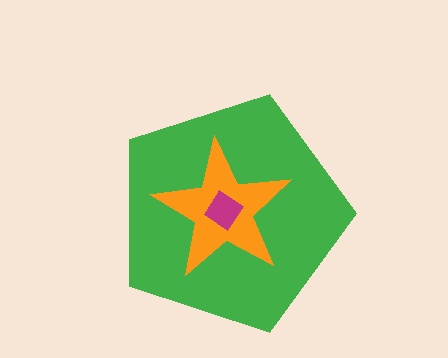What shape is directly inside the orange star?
The magenta diamond.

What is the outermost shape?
The green pentagon.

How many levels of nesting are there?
3.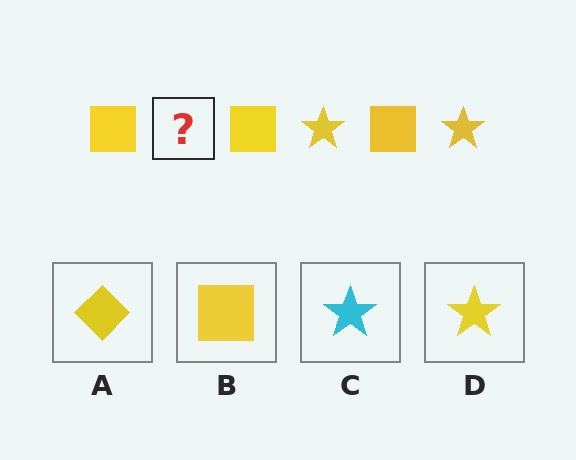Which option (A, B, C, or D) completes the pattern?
D.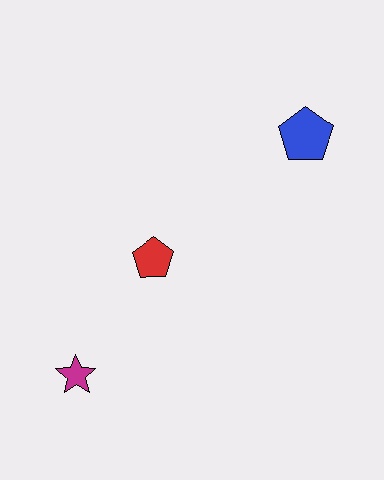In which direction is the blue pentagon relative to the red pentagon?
The blue pentagon is to the right of the red pentagon.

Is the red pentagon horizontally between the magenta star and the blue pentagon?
Yes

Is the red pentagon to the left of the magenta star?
No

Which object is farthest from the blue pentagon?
The magenta star is farthest from the blue pentagon.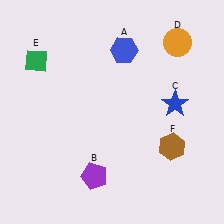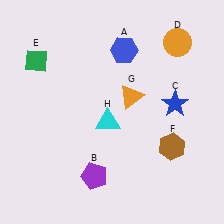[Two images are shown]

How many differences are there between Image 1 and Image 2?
There are 2 differences between the two images.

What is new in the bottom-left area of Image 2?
A cyan triangle (H) was added in the bottom-left area of Image 2.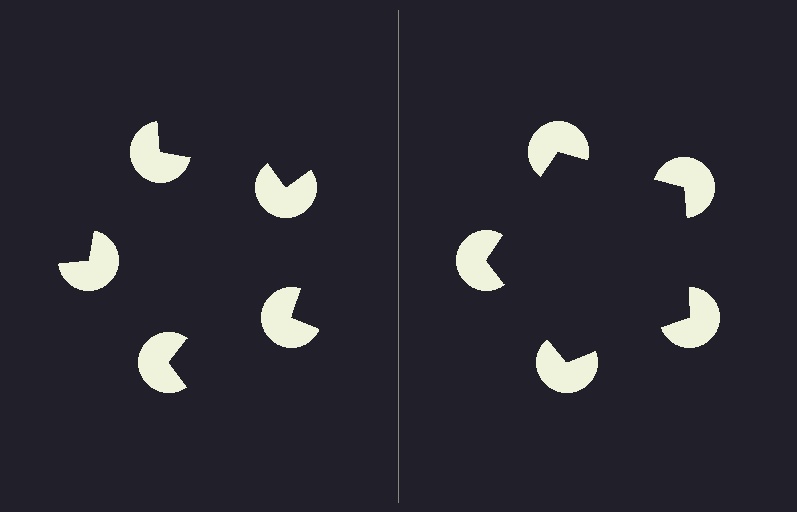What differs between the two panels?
The pac-man discs are positioned identically on both sides; only the wedge orientations differ. On the right they align to a pentagon; on the left they are misaligned.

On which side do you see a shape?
An illusory pentagon appears on the right side. On the left side the wedge cuts are rotated, so no coherent shape forms.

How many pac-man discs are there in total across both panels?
10 — 5 on each side.